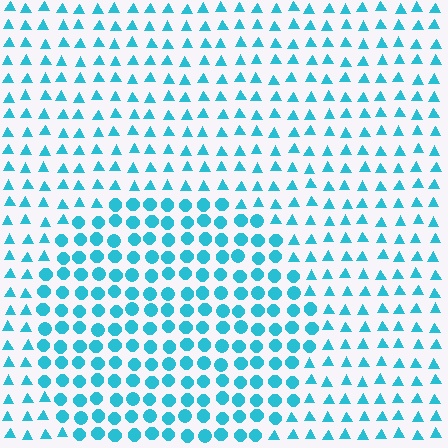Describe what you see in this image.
The image is filled with small cyan elements arranged in a uniform grid. A circle-shaped region contains circles, while the surrounding area contains triangles. The boundary is defined purely by the change in element shape.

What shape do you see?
I see a circle.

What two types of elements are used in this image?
The image uses circles inside the circle region and triangles outside it.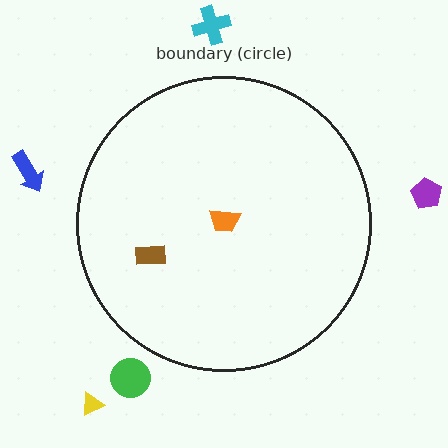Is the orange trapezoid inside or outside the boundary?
Inside.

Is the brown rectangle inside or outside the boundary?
Inside.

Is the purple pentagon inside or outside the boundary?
Outside.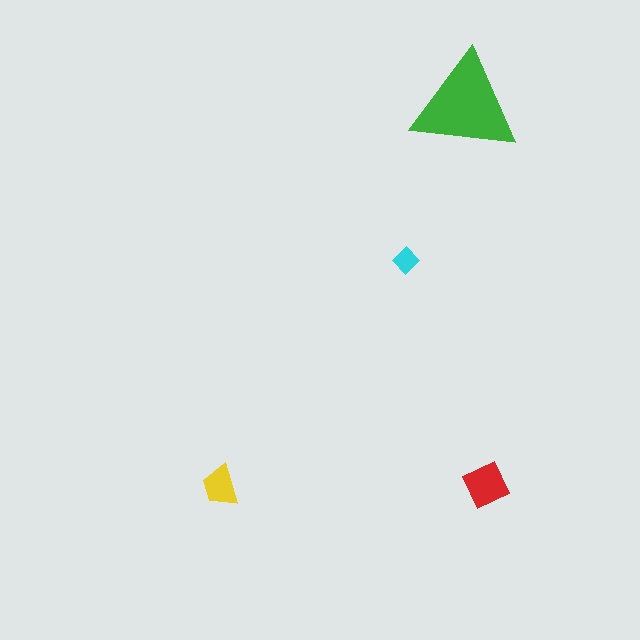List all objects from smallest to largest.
The cyan diamond, the yellow trapezoid, the red square, the green triangle.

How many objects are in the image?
There are 4 objects in the image.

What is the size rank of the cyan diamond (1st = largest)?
4th.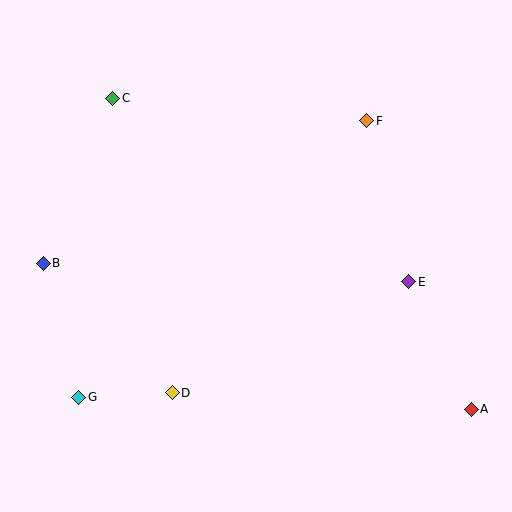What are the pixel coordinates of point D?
Point D is at (172, 393).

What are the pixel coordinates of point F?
Point F is at (367, 121).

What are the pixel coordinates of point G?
Point G is at (79, 397).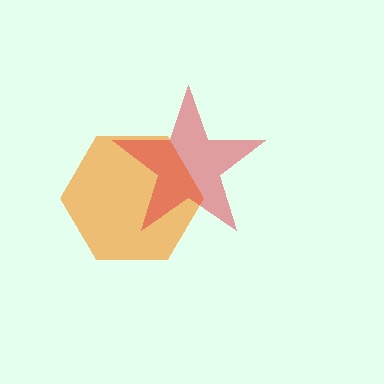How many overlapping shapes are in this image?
There are 2 overlapping shapes in the image.